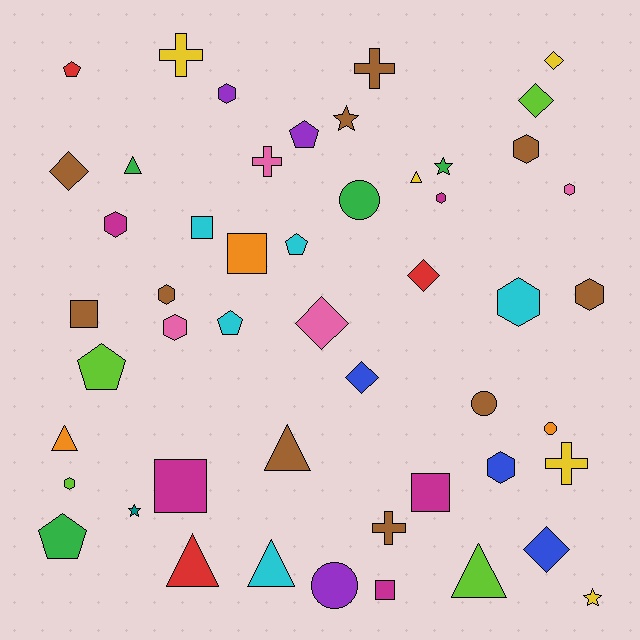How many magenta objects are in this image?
There are 5 magenta objects.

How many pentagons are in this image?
There are 6 pentagons.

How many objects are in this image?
There are 50 objects.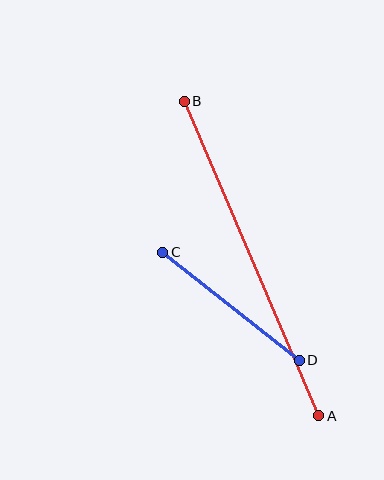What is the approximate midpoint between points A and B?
The midpoint is at approximately (251, 259) pixels.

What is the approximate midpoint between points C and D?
The midpoint is at approximately (231, 306) pixels.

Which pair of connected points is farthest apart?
Points A and B are farthest apart.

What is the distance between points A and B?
The distance is approximately 342 pixels.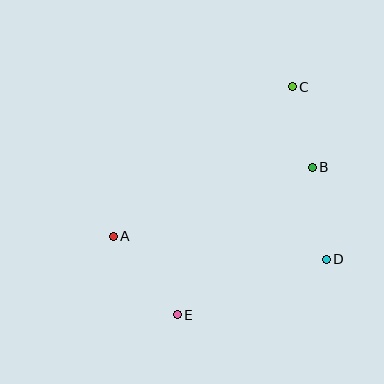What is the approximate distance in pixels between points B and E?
The distance between B and E is approximately 200 pixels.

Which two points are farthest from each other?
Points C and E are farthest from each other.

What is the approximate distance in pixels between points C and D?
The distance between C and D is approximately 176 pixels.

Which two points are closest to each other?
Points B and C are closest to each other.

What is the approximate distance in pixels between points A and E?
The distance between A and E is approximately 101 pixels.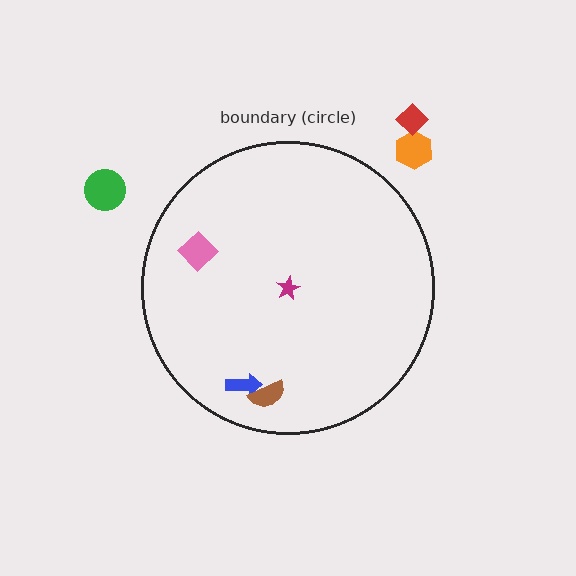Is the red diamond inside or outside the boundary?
Outside.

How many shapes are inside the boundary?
4 inside, 3 outside.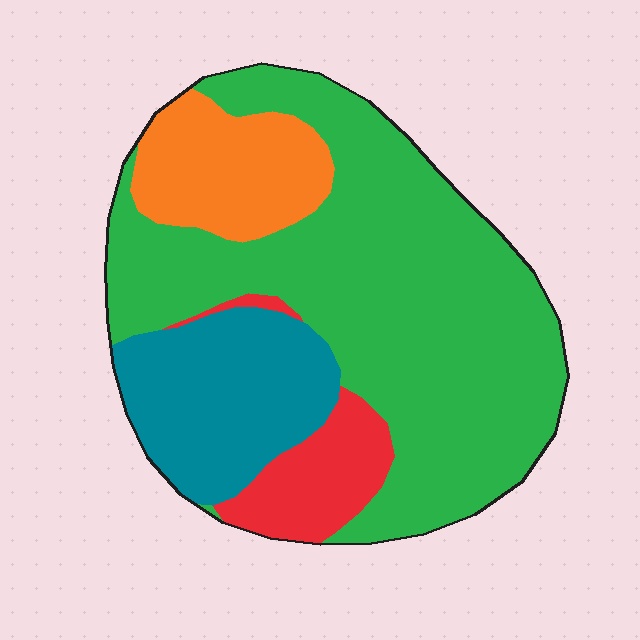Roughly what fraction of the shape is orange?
Orange covers 13% of the shape.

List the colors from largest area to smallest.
From largest to smallest: green, teal, orange, red.